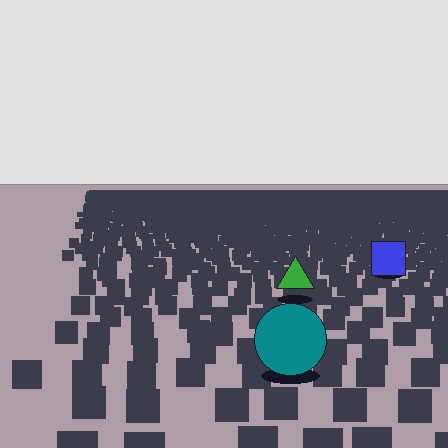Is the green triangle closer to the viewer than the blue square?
Yes. The green triangle is closer — you can tell from the texture gradient: the ground texture is coarser near it.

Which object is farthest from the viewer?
The blue square is farthest from the viewer. It appears smaller and the ground texture around it is denser.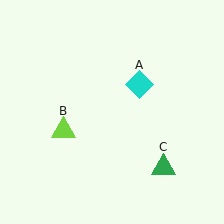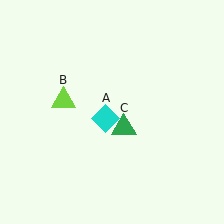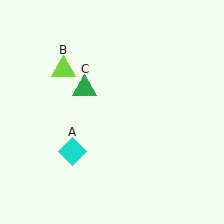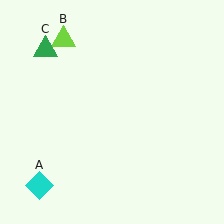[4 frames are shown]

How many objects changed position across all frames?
3 objects changed position: cyan diamond (object A), lime triangle (object B), green triangle (object C).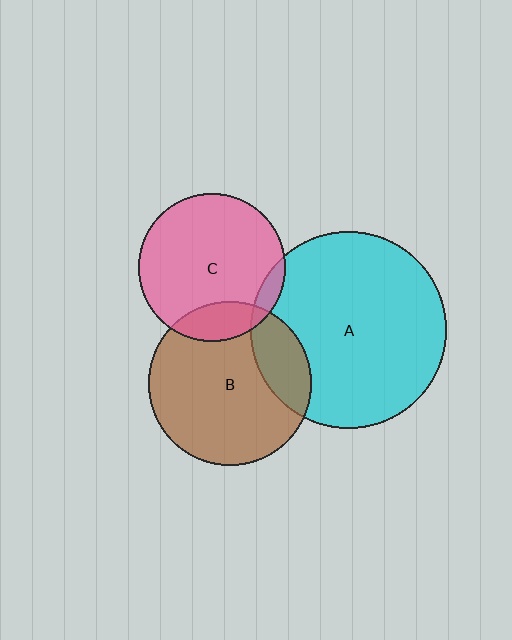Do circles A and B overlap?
Yes.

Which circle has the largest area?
Circle A (cyan).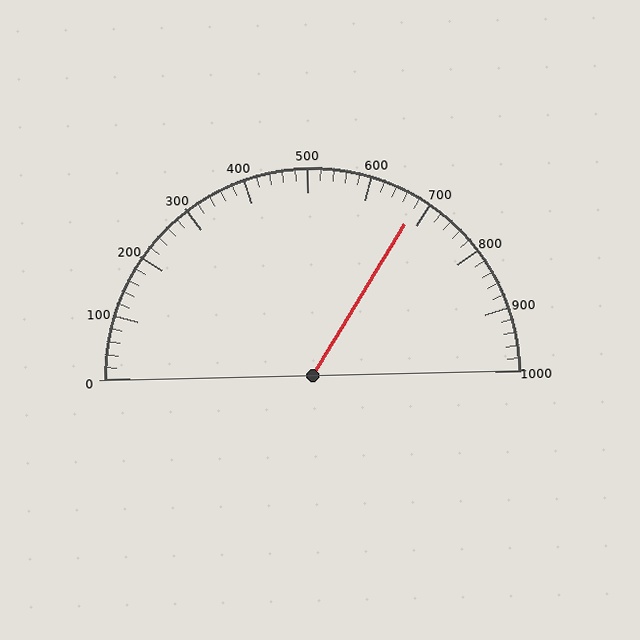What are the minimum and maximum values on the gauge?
The gauge ranges from 0 to 1000.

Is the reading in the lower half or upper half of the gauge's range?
The reading is in the upper half of the range (0 to 1000).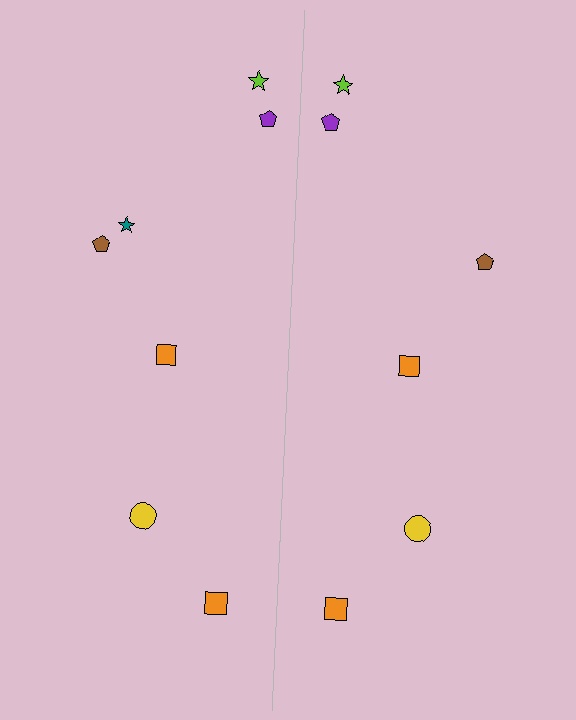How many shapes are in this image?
There are 13 shapes in this image.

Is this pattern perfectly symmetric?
No, the pattern is not perfectly symmetric. A teal star is missing from the right side.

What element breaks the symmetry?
A teal star is missing from the right side.